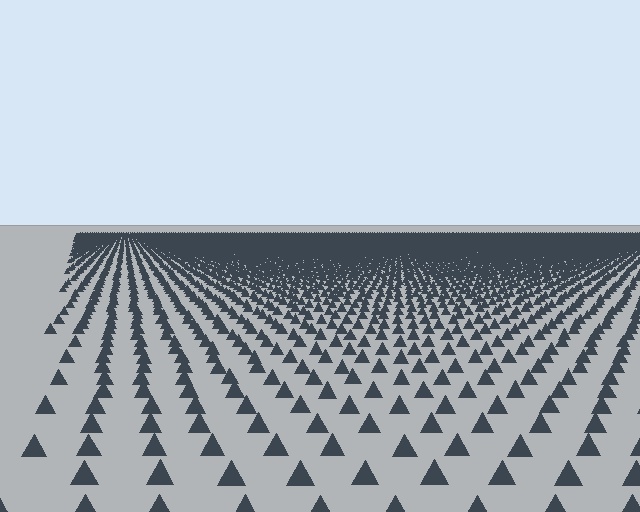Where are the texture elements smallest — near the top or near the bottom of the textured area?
Near the top.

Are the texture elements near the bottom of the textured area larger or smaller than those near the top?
Larger. Near the bottom, elements are closer to the viewer and appear at a bigger on-screen size.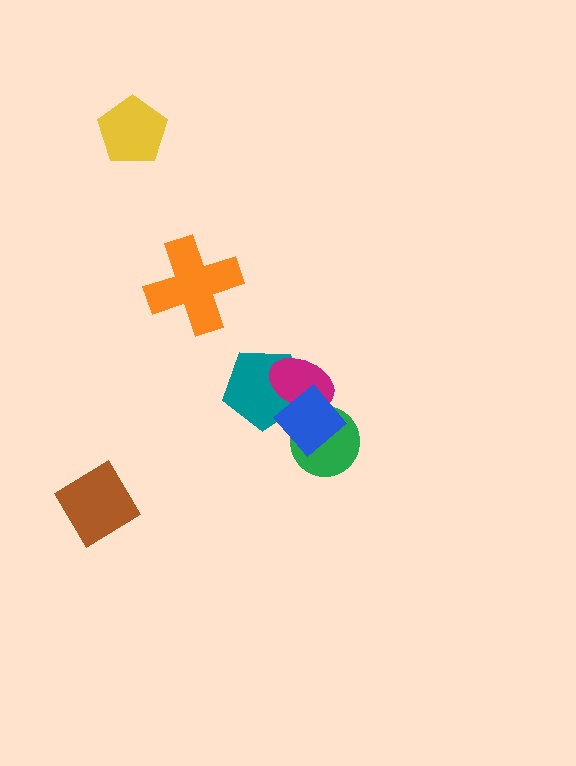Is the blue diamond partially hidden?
No, no other shape covers it.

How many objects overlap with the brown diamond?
0 objects overlap with the brown diamond.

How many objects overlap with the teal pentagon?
2 objects overlap with the teal pentagon.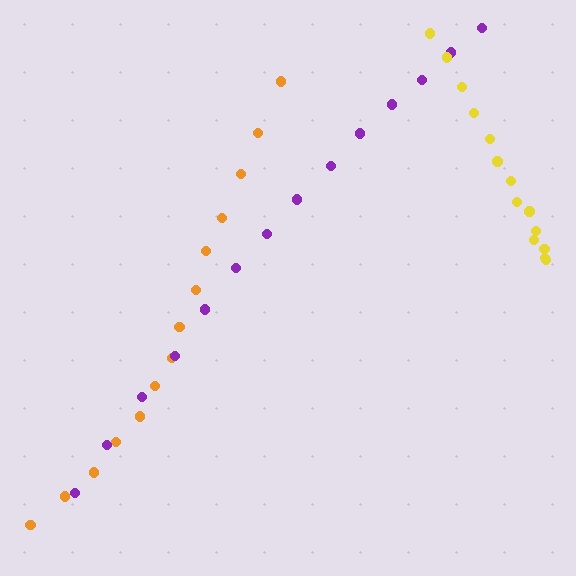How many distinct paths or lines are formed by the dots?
There are 3 distinct paths.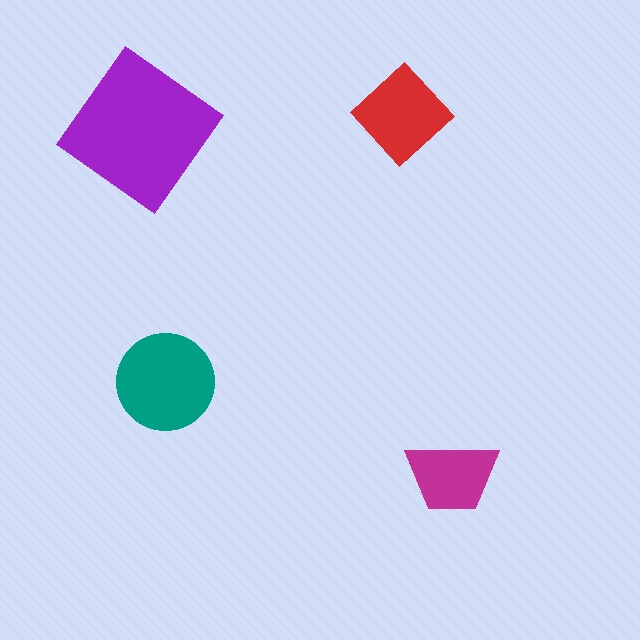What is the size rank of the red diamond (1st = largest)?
3rd.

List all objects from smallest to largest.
The magenta trapezoid, the red diamond, the teal circle, the purple diamond.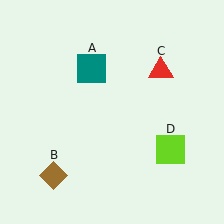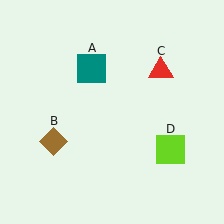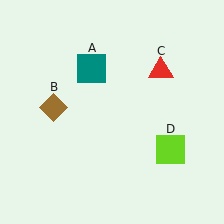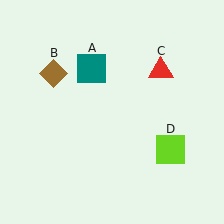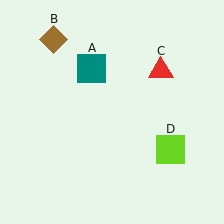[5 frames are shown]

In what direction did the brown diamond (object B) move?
The brown diamond (object B) moved up.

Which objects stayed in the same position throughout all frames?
Teal square (object A) and red triangle (object C) and lime square (object D) remained stationary.